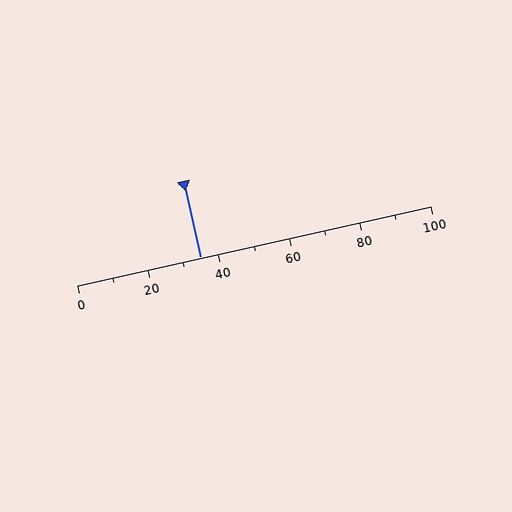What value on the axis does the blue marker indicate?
The marker indicates approximately 35.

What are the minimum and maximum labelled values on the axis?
The axis runs from 0 to 100.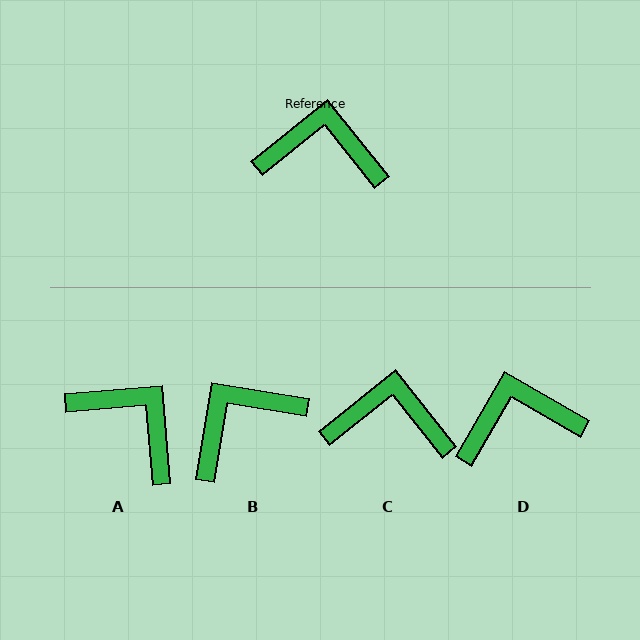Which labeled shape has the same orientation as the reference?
C.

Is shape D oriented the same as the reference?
No, it is off by about 21 degrees.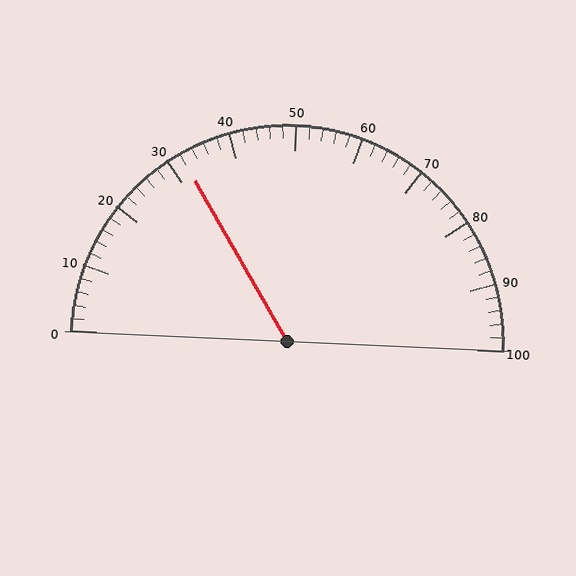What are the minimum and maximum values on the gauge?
The gauge ranges from 0 to 100.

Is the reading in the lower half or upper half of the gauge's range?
The reading is in the lower half of the range (0 to 100).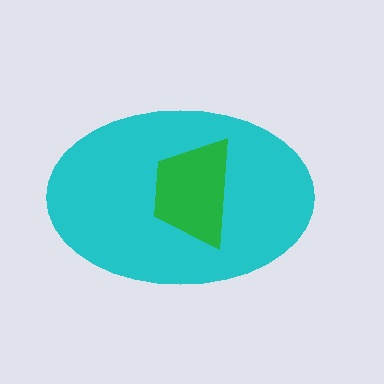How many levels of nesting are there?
2.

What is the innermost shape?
The green trapezoid.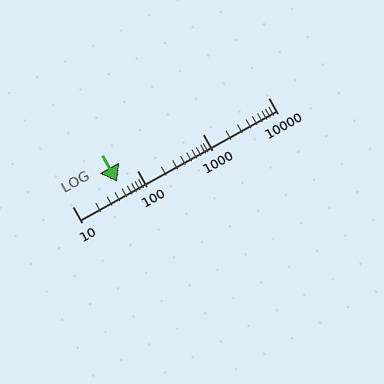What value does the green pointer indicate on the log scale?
The pointer indicates approximately 49.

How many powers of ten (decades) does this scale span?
The scale spans 3 decades, from 10 to 10000.